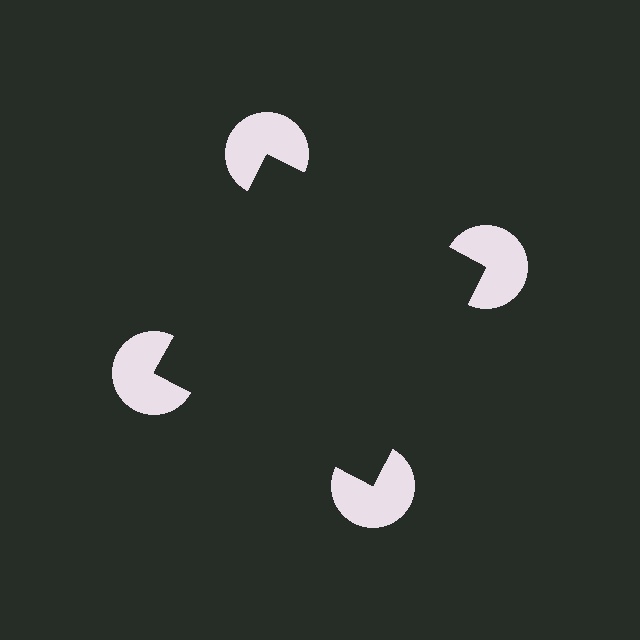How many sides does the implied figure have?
4 sides.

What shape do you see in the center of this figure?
An illusory square — its edges are inferred from the aligned wedge cuts in the pac-man discs, not physically drawn.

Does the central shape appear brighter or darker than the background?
It typically appears slightly darker than the background, even though no actual brightness change is drawn.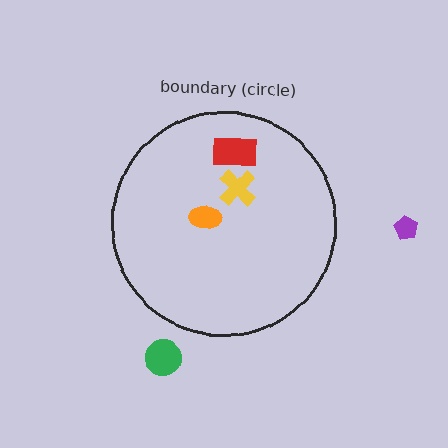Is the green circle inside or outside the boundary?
Outside.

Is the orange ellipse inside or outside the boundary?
Inside.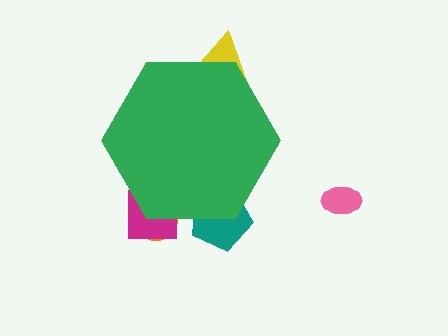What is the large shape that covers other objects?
A green hexagon.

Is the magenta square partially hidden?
Yes, the magenta square is partially hidden behind the green hexagon.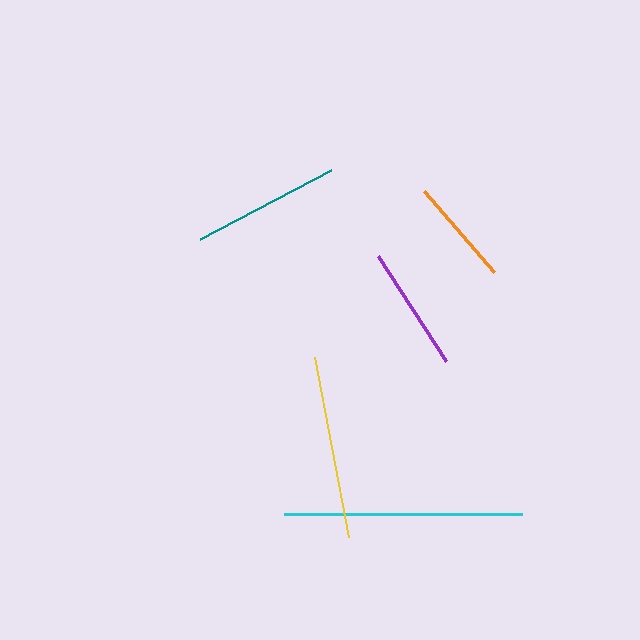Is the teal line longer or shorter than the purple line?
The teal line is longer than the purple line.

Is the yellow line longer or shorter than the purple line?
The yellow line is longer than the purple line.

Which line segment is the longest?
The cyan line is the longest at approximately 238 pixels.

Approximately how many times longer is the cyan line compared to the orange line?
The cyan line is approximately 2.2 times the length of the orange line.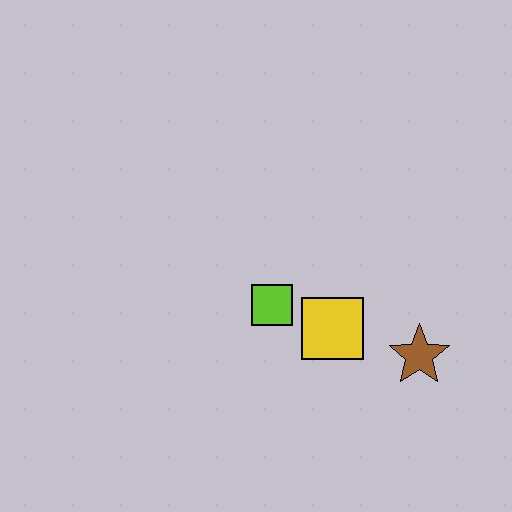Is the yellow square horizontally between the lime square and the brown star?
Yes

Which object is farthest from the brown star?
The lime square is farthest from the brown star.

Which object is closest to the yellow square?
The lime square is closest to the yellow square.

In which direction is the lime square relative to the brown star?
The lime square is to the left of the brown star.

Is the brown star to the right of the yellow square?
Yes